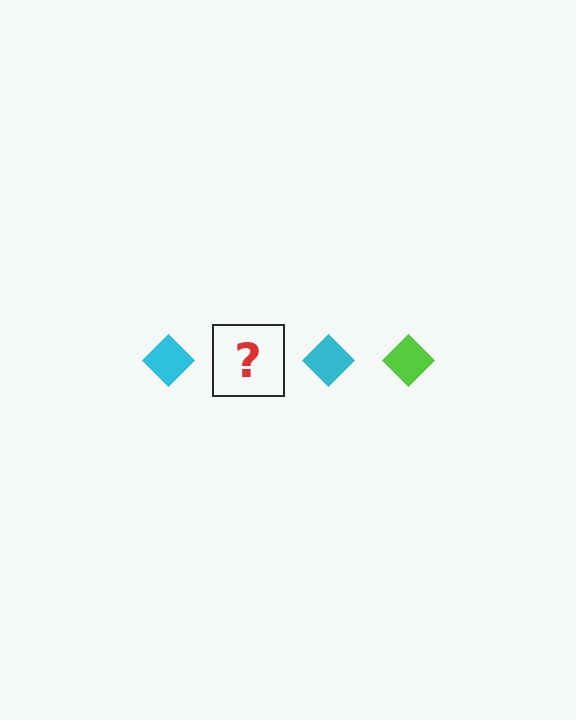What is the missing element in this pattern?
The missing element is a lime diamond.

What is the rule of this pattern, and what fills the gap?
The rule is that the pattern cycles through cyan, lime diamonds. The gap should be filled with a lime diamond.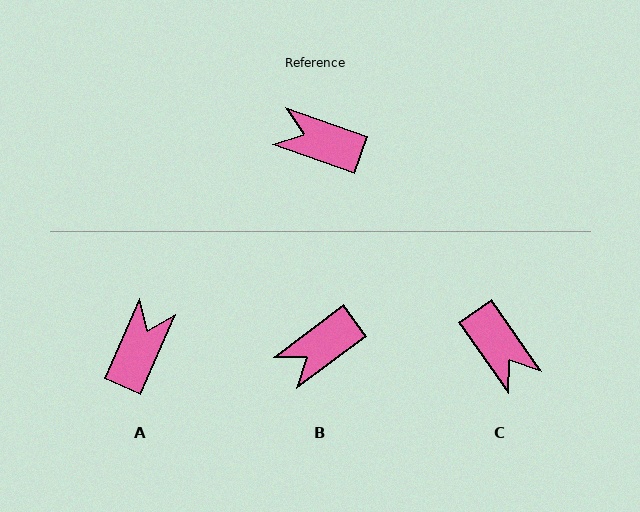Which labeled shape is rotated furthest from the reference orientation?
C, about 144 degrees away.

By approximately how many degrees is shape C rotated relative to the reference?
Approximately 144 degrees counter-clockwise.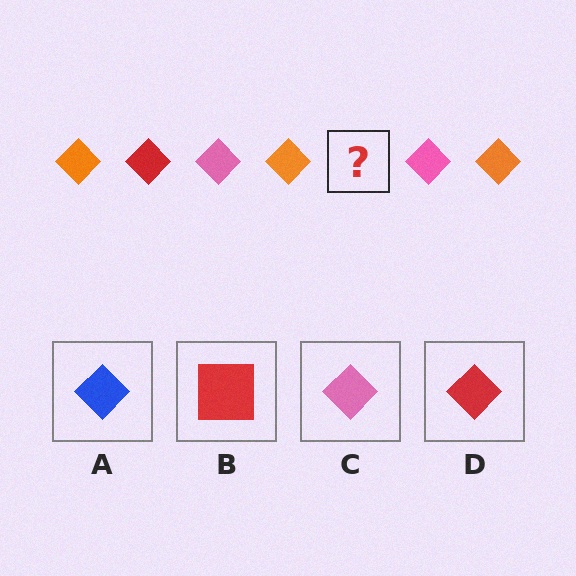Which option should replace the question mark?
Option D.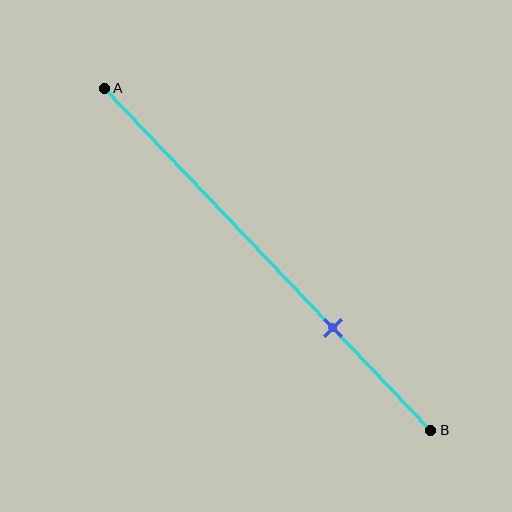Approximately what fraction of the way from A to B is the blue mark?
The blue mark is approximately 70% of the way from A to B.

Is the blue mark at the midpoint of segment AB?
No, the mark is at about 70% from A, not at the 50% midpoint.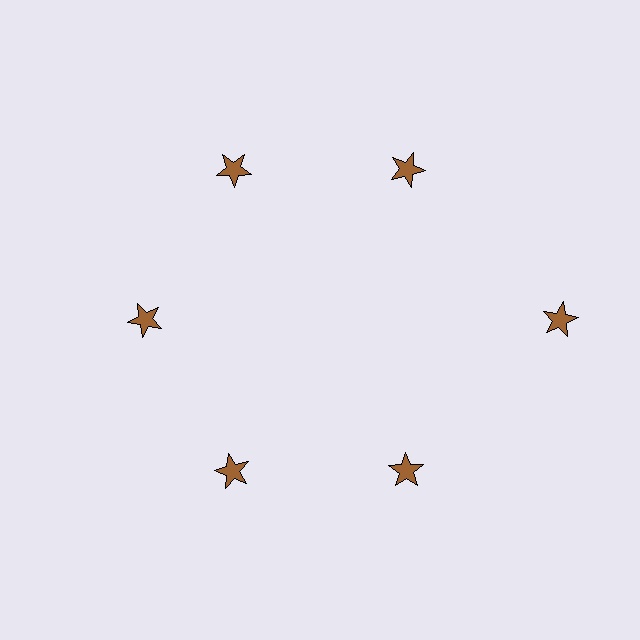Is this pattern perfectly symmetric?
No. The 6 brown stars are arranged in a ring, but one element near the 3 o'clock position is pushed outward from the center, breaking the 6-fold rotational symmetry.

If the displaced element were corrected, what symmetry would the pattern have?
It would have 6-fold rotational symmetry — the pattern would map onto itself every 60 degrees.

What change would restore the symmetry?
The symmetry would be restored by moving it inward, back onto the ring so that all 6 stars sit at equal angles and equal distance from the center.